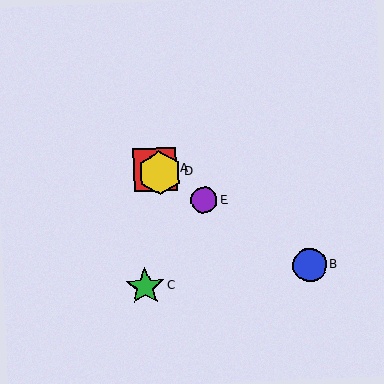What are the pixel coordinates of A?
Object A is at (155, 170).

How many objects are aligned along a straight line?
4 objects (A, B, D, E) are aligned along a straight line.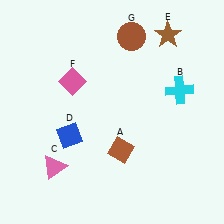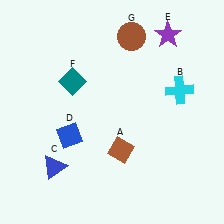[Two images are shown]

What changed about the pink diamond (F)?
In Image 1, F is pink. In Image 2, it changed to teal.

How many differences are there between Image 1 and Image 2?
There are 3 differences between the two images.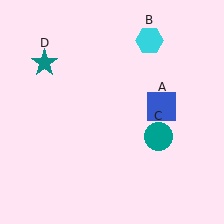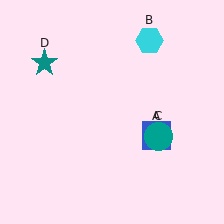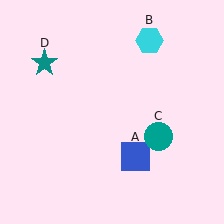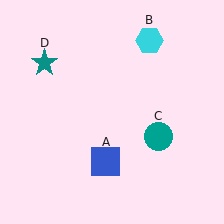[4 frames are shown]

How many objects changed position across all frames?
1 object changed position: blue square (object A).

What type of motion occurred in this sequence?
The blue square (object A) rotated clockwise around the center of the scene.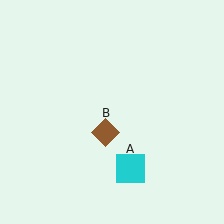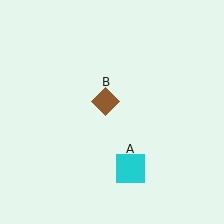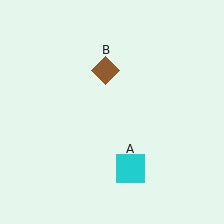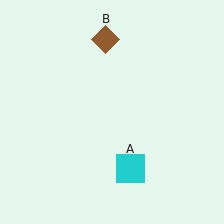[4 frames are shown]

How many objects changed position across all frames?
1 object changed position: brown diamond (object B).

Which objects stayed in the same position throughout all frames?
Cyan square (object A) remained stationary.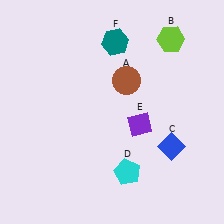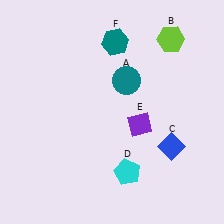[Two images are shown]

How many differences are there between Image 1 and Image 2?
There is 1 difference between the two images.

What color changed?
The circle (A) changed from brown in Image 1 to teal in Image 2.